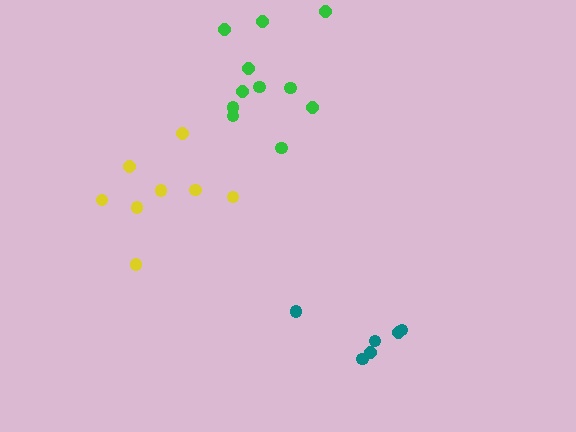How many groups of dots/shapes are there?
There are 3 groups.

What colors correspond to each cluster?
The clusters are colored: green, yellow, teal.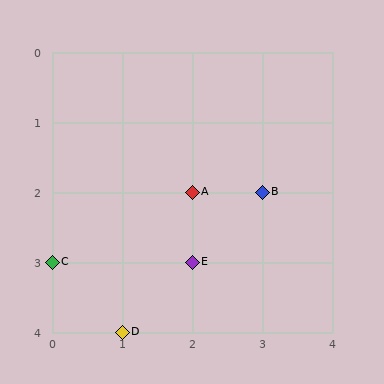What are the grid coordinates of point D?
Point D is at grid coordinates (1, 4).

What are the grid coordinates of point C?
Point C is at grid coordinates (0, 3).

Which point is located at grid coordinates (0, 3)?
Point C is at (0, 3).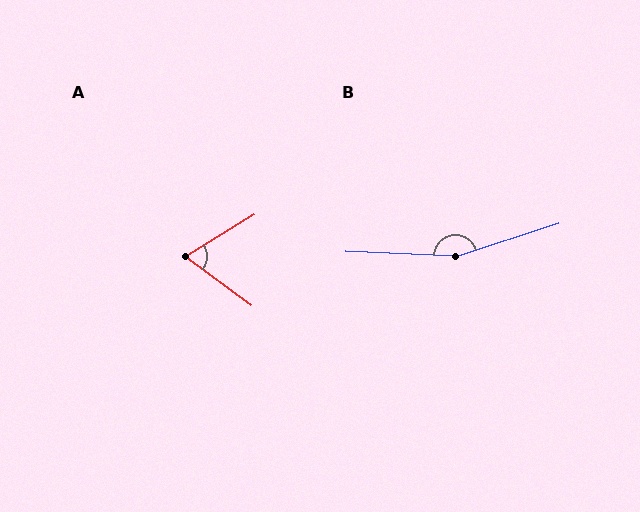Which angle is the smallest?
A, at approximately 68 degrees.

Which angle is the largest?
B, at approximately 160 degrees.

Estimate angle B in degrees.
Approximately 160 degrees.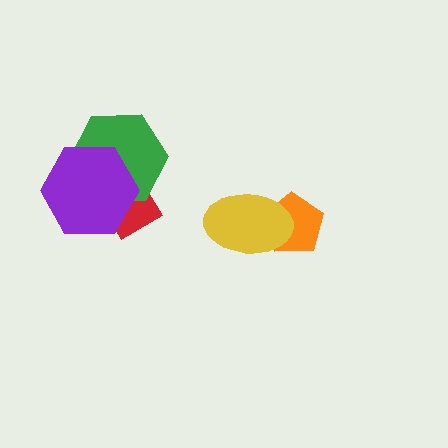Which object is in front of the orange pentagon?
The yellow ellipse is in front of the orange pentagon.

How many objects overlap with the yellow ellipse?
1 object overlaps with the yellow ellipse.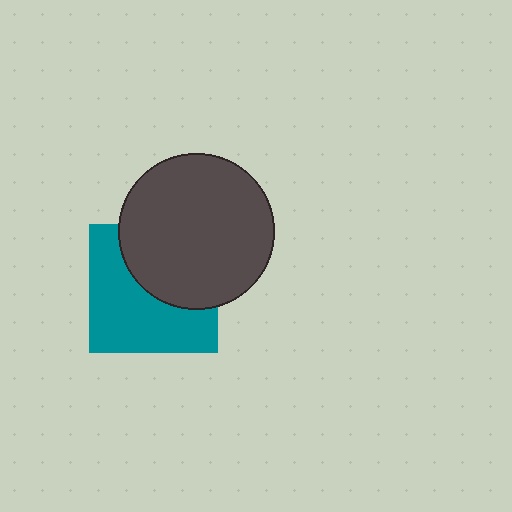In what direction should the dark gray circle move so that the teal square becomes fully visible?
The dark gray circle should move toward the upper-right. That is the shortest direction to clear the overlap and leave the teal square fully visible.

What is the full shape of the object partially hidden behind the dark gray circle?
The partially hidden object is a teal square.